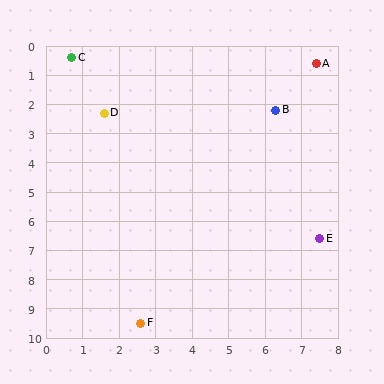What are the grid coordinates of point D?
Point D is at approximately (1.6, 2.3).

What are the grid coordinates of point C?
Point C is at approximately (0.7, 0.4).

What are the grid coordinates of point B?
Point B is at approximately (6.3, 2.2).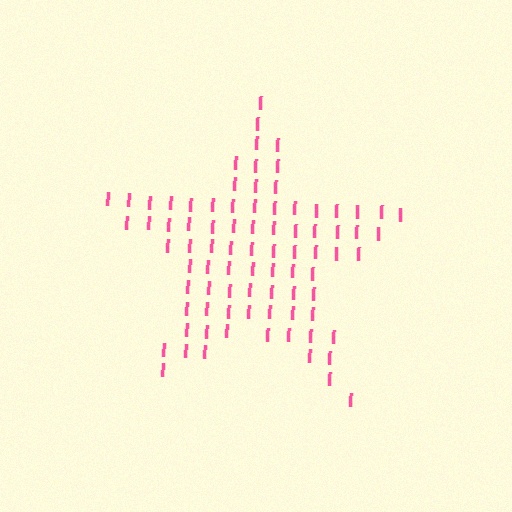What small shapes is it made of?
It is made of small letter I's.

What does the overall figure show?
The overall figure shows a star.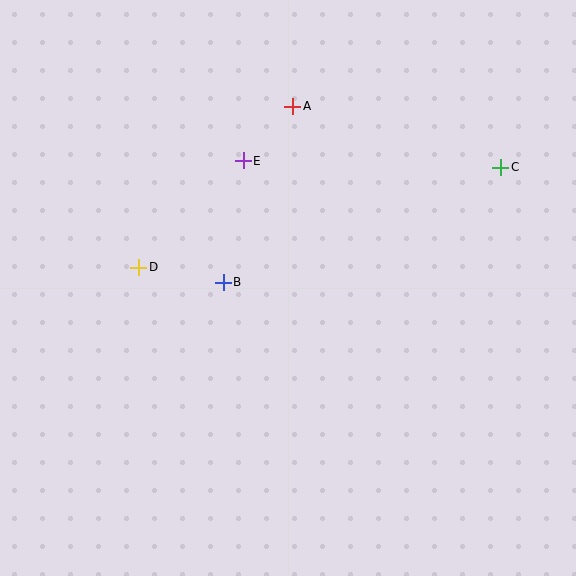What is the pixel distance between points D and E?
The distance between D and E is 149 pixels.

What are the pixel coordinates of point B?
Point B is at (223, 282).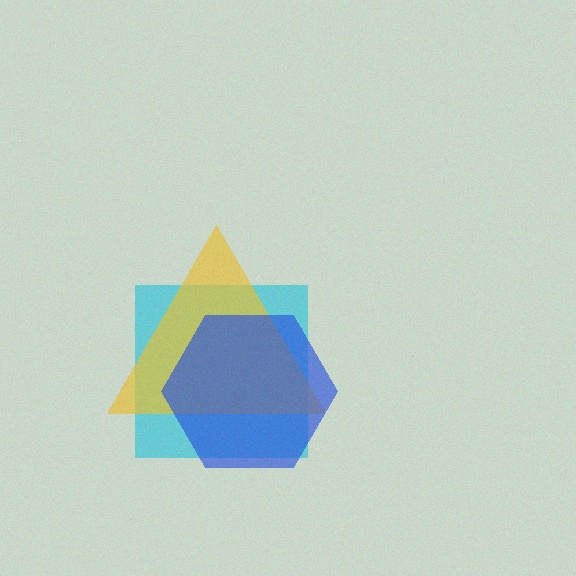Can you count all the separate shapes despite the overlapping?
Yes, there are 3 separate shapes.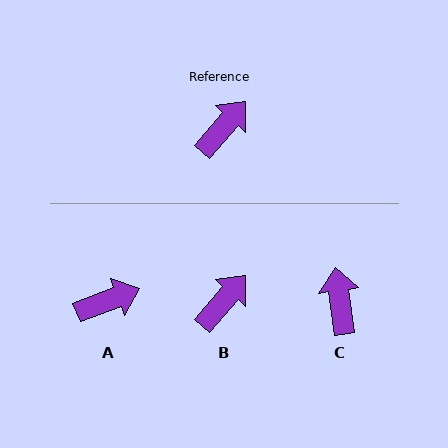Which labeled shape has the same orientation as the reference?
B.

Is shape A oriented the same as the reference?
No, it is off by about 28 degrees.